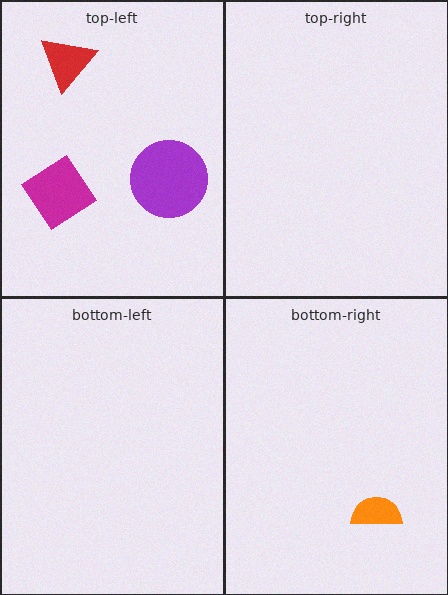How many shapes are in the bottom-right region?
1.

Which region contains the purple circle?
The top-left region.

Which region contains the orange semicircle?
The bottom-right region.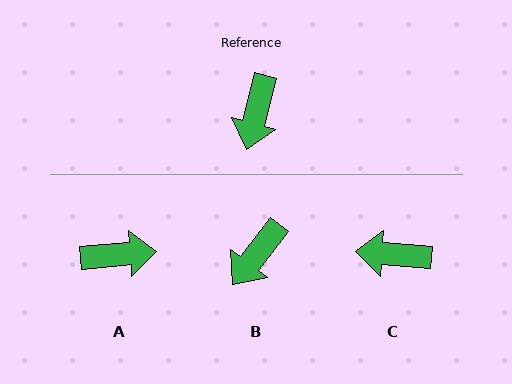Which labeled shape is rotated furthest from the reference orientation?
A, about 109 degrees away.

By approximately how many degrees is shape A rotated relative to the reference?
Approximately 109 degrees counter-clockwise.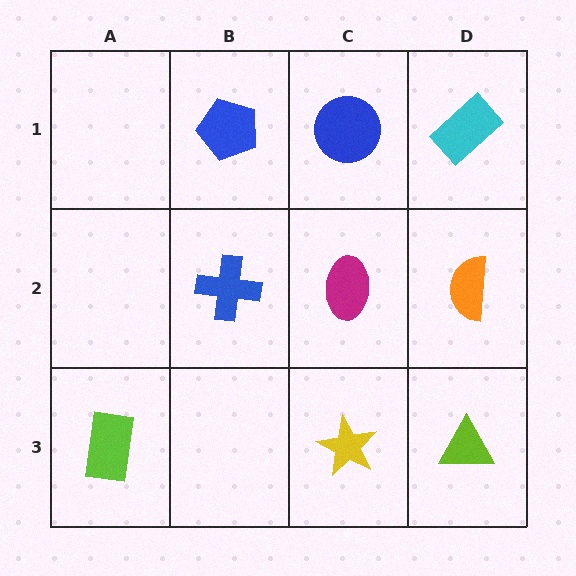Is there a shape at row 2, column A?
No, that cell is empty.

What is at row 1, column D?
A cyan rectangle.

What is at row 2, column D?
An orange semicircle.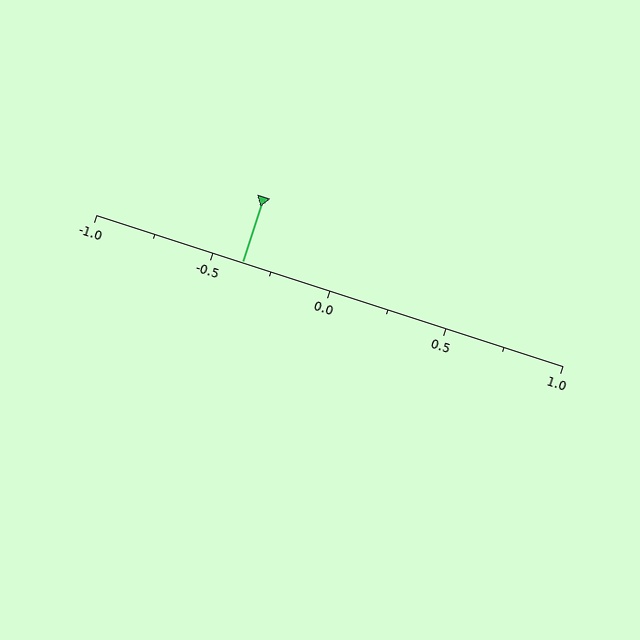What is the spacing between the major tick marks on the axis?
The major ticks are spaced 0.5 apart.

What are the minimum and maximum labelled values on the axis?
The axis runs from -1.0 to 1.0.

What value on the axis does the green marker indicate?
The marker indicates approximately -0.38.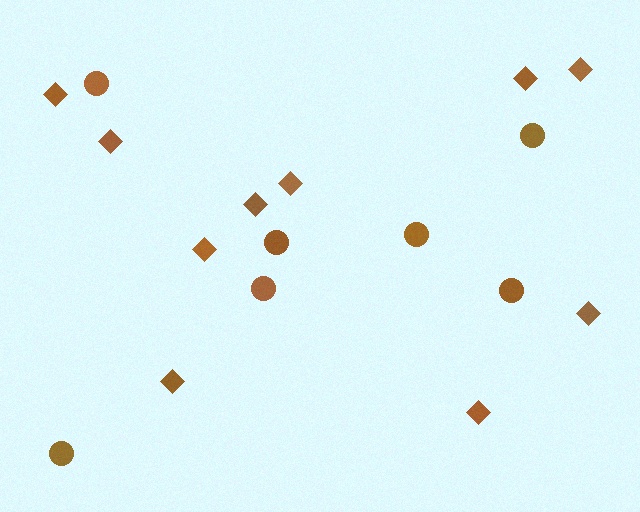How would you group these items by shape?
There are 2 groups: one group of circles (7) and one group of diamonds (10).